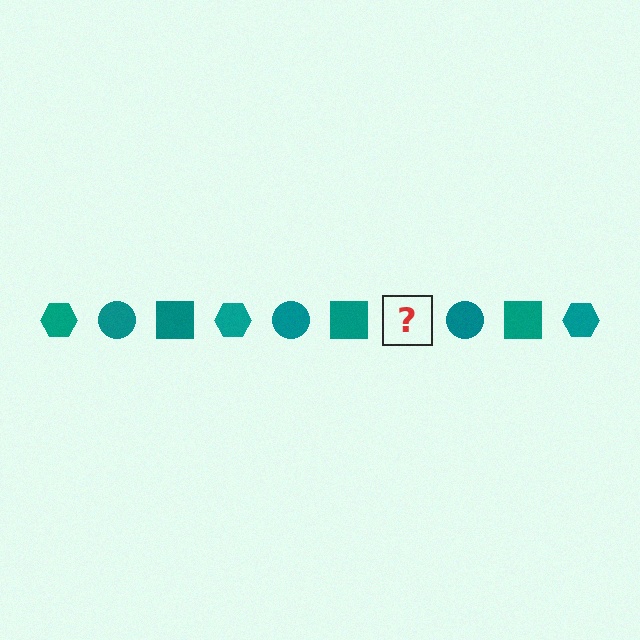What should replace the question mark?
The question mark should be replaced with a teal hexagon.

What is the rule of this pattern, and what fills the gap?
The rule is that the pattern cycles through hexagon, circle, square shapes in teal. The gap should be filled with a teal hexagon.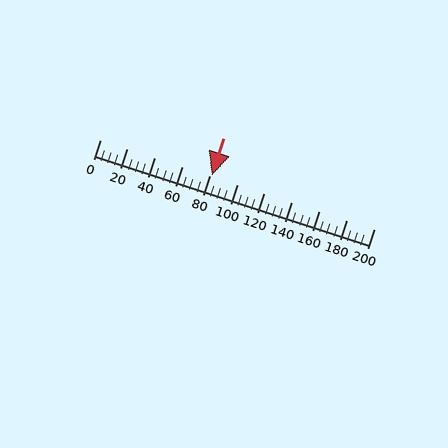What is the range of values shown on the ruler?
The ruler shows values from 0 to 200.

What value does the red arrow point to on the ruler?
The red arrow points to approximately 81.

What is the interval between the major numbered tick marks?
The major tick marks are spaced 20 units apart.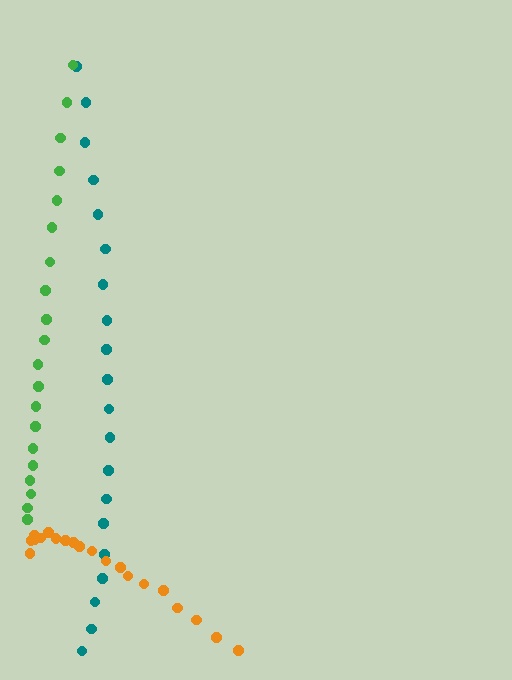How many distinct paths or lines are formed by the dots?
There are 3 distinct paths.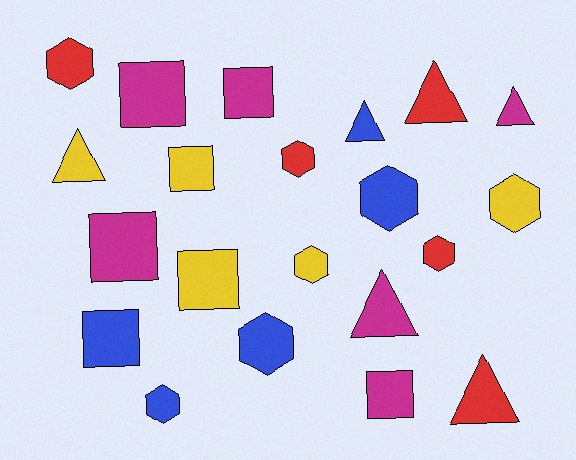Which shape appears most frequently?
Hexagon, with 8 objects.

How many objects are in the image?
There are 21 objects.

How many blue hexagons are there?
There are 3 blue hexagons.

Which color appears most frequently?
Magenta, with 6 objects.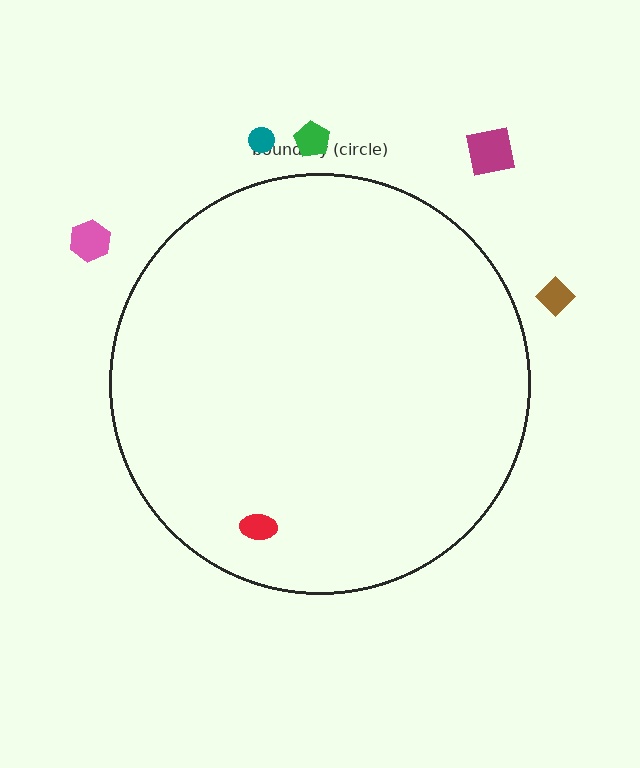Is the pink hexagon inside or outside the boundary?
Outside.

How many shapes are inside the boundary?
1 inside, 5 outside.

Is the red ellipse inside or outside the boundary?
Inside.